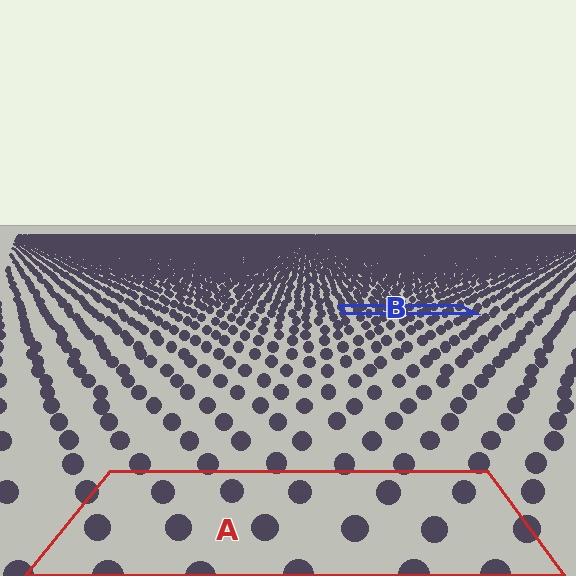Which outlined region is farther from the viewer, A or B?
Region B is farther from the viewer — the texture elements inside it appear smaller and more densely packed.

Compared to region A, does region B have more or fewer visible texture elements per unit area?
Region B has more texture elements per unit area — they are packed more densely because it is farther away.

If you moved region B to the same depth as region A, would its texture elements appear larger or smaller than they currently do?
They would appear larger. At a closer depth, the same texture elements are projected at a bigger on-screen size.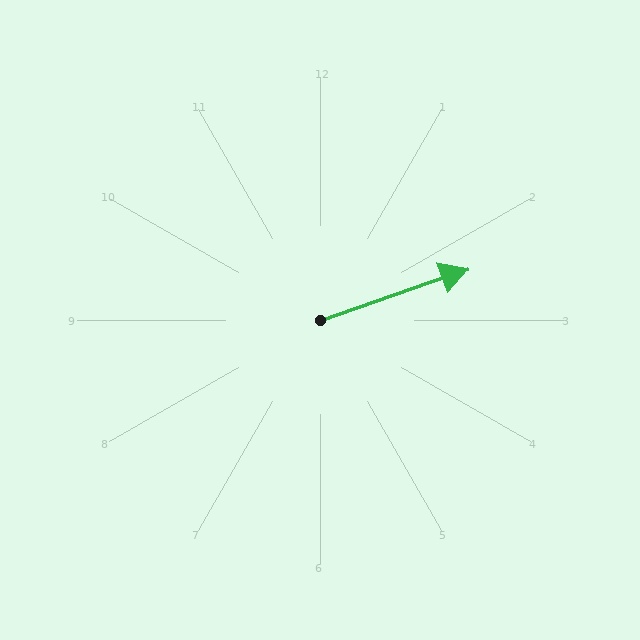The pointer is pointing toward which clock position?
Roughly 2 o'clock.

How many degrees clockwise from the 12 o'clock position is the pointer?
Approximately 71 degrees.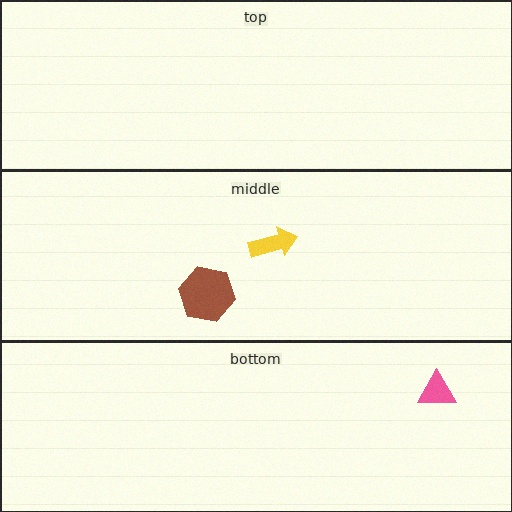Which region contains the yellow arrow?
The middle region.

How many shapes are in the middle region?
2.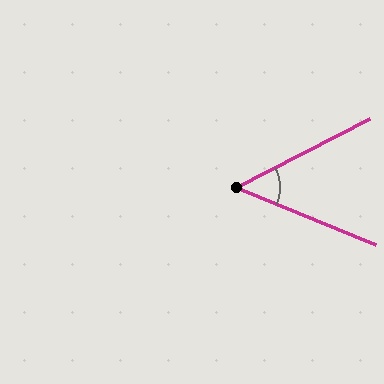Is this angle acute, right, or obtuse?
It is acute.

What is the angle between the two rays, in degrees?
Approximately 50 degrees.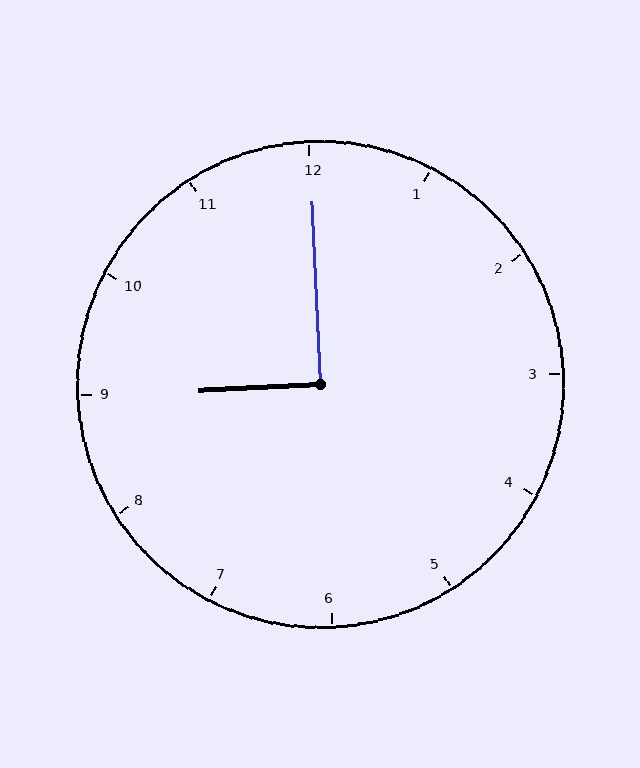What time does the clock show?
9:00.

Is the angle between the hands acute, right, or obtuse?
It is right.